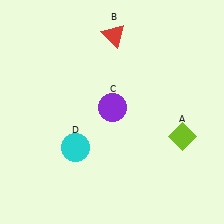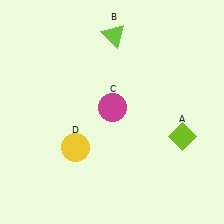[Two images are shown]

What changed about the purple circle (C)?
In Image 1, C is purple. In Image 2, it changed to magenta.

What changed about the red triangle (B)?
In Image 1, B is red. In Image 2, it changed to lime.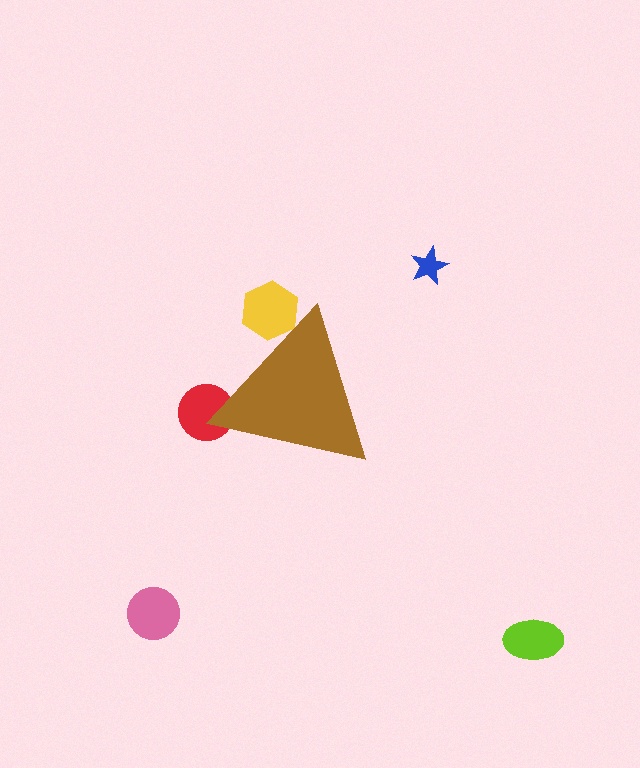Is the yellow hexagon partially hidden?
Yes, the yellow hexagon is partially hidden behind the brown triangle.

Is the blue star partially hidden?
No, the blue star is fully visible.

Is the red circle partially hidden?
Yes, the red circle is partially hidden behind the brown triangle.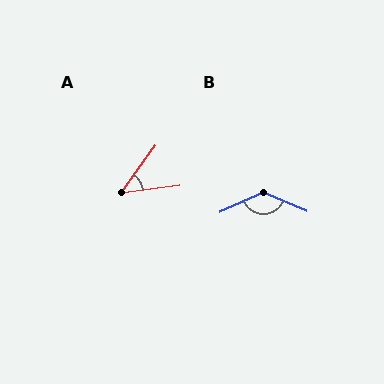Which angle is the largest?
B, at approximately 132 degrees.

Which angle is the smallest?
A, at approximately 47 degrees.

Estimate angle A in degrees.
Approximately 47 degrees.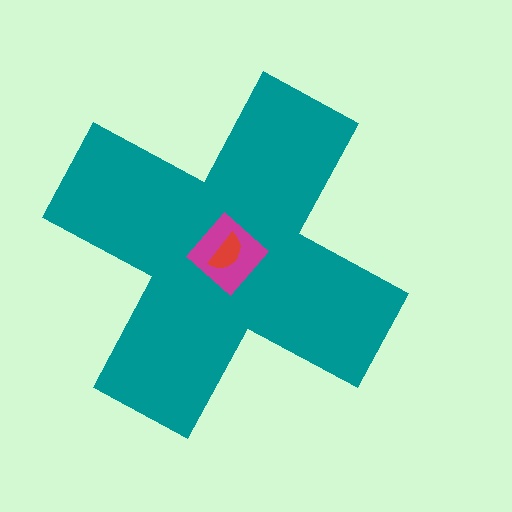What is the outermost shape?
The teal cross.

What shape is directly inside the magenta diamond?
The red semicircle.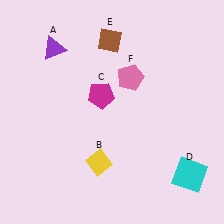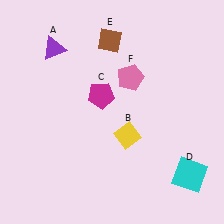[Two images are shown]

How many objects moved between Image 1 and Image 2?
1 object moved between the two images.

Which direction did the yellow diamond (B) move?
The yellow diamond (B) moved right.